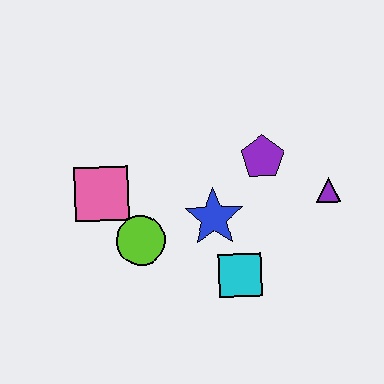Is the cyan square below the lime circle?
Yes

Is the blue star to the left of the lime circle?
No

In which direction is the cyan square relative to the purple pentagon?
The cyan square is below the purple pentagon.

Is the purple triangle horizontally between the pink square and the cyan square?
No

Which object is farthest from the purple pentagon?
The pink square is farthest from the purple pentagon.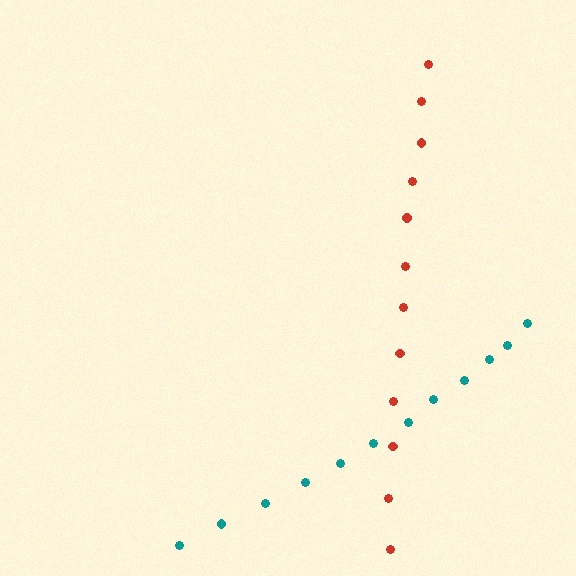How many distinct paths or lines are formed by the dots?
There are 2 distinct paths.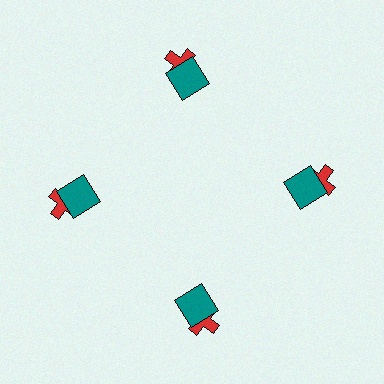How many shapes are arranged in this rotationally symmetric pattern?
There are 8 shapes, arranged in 4 groups of 2.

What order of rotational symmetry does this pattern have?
This pattern has 4-fold rotational symmetry.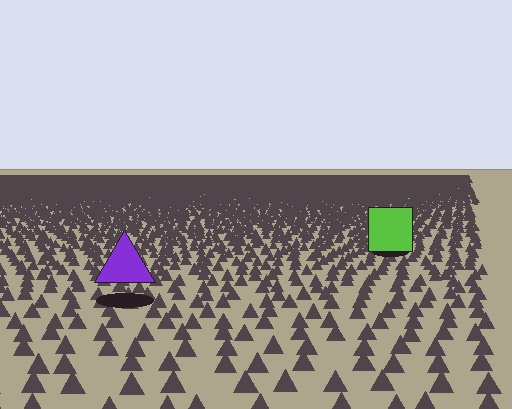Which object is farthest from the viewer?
The lime square is farthest from the viewer. It appears smaller and the ground texture around it is denser.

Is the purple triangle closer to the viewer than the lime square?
Yes. The purple triangle is closer — you can tell from the texture gradient: the ground texture is coarser near it.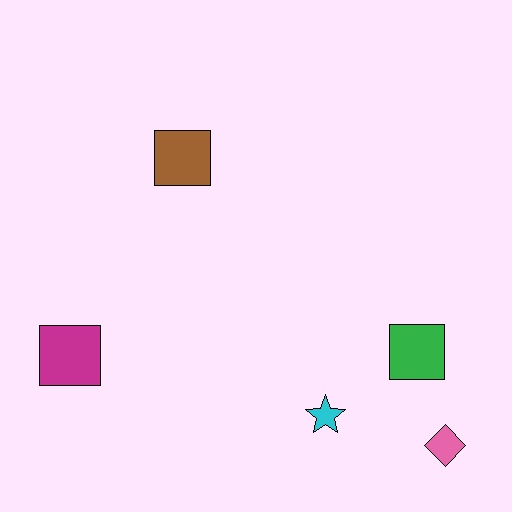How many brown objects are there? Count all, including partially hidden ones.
There is 1 brown object.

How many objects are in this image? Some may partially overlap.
There are 5 objects.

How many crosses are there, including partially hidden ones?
There are no crosses.